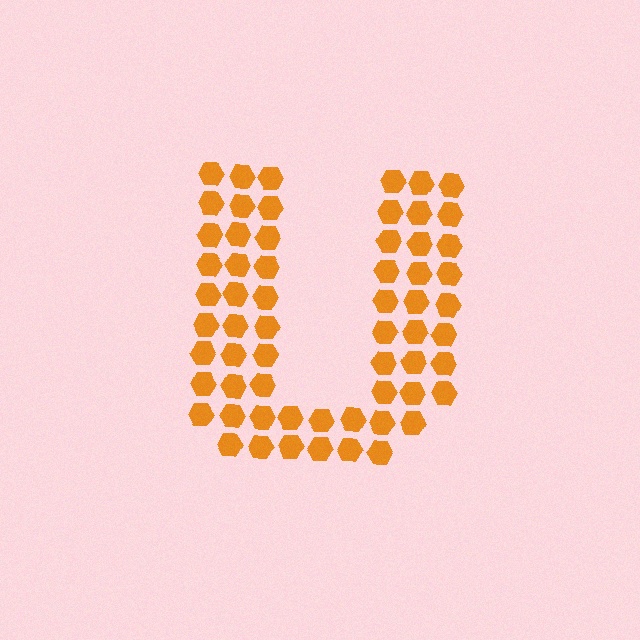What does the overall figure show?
The overall figure shows the letter U.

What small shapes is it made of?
It is made of small hexagons.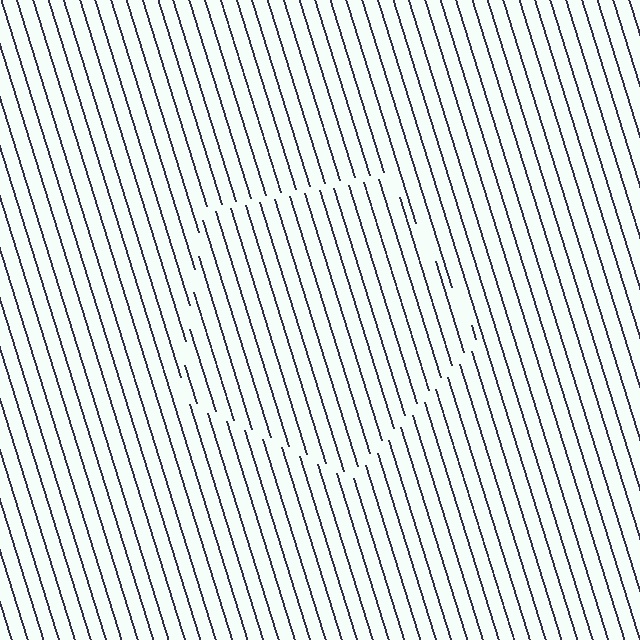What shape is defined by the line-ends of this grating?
An illusory pentagon. The interior of the shape contains the same grating, shifted by half a period — the contour is defined by the phase discontinuity where line-ends from the inner and outer gratings abut.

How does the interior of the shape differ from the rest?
The interior of the shape contains the same grating, shifted by half a period — the contour is defined by the phase discontinuity where line-ends from the inner and outer gratings abut.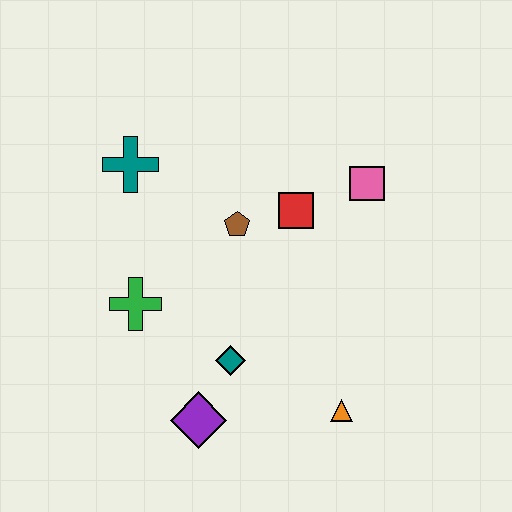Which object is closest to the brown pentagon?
The red square is closest to the brown pentagon.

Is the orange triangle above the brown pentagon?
No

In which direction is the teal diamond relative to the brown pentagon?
The teal diamond is below the brown pentagon.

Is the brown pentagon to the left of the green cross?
No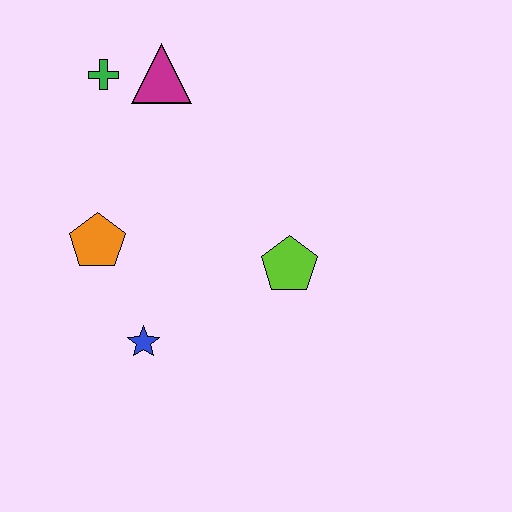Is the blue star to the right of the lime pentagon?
No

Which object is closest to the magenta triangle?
The green cross is closest to the magenta triangle.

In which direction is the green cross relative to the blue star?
The green cross is above the blue star.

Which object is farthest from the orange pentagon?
The lime pentagon is farthest from the orange pentagon.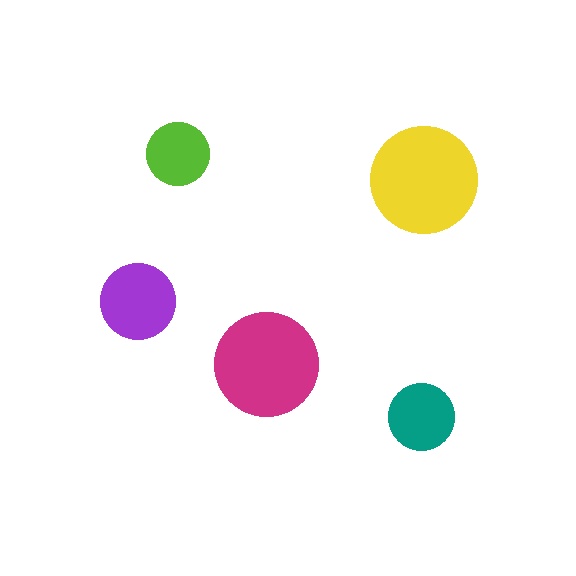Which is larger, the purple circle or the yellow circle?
The yellow one.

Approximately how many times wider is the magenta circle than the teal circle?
About 1.5 times wider.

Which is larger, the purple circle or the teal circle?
The purple one.